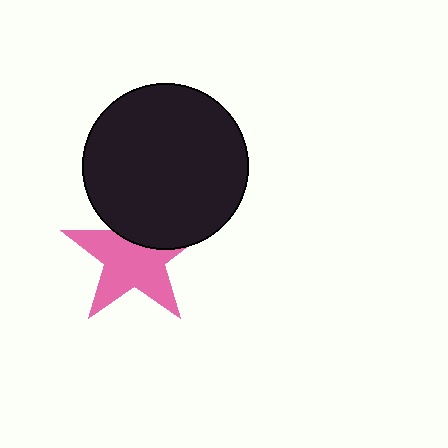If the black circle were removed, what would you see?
You would see the complete pink star.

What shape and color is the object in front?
The object in front is a black circle.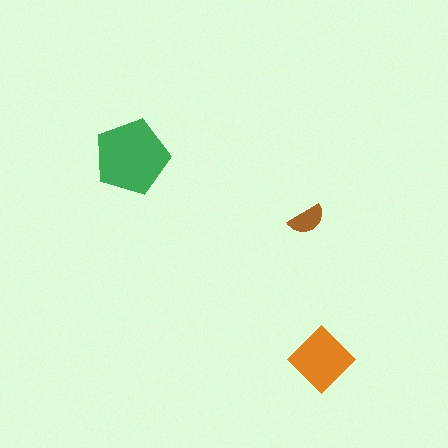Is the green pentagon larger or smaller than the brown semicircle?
Larger.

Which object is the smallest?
The brown semicircle.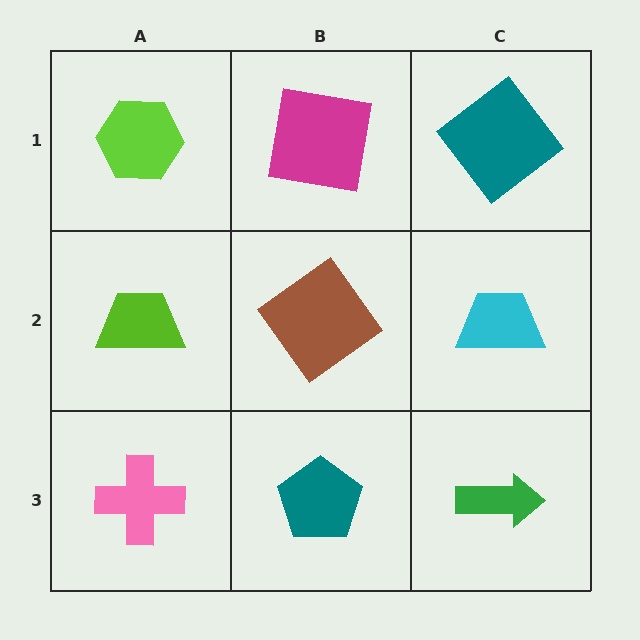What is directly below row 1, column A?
A lime trapezoid.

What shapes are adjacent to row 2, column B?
A magenta square (row 1, column B), a teal pentagon (row 3, column B), a lime trapezoid (row 2, column A), a cyan trapezoid (row 2, column C).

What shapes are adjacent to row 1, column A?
A lime trapezoid (row 2, column A), a magenta square (row 1, column B).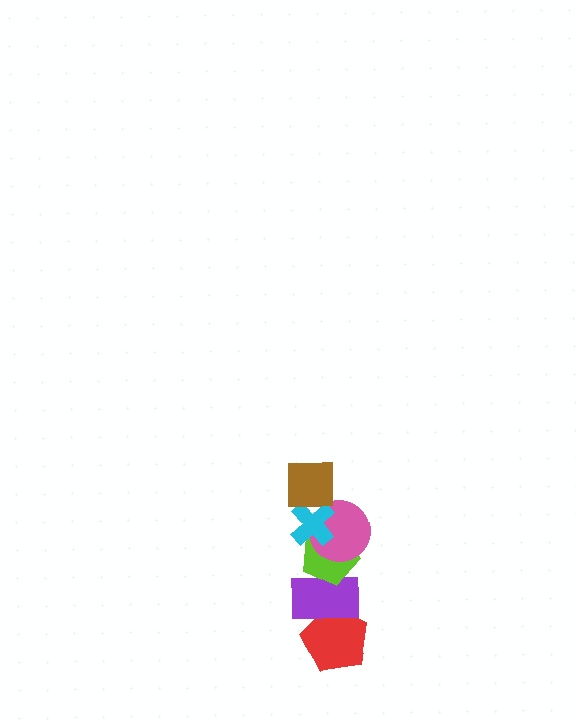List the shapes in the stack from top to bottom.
From top to bottom: the brown square, the cyan cross, the pink circle, the lime pentagon, the purple rectangle, the red pentagon.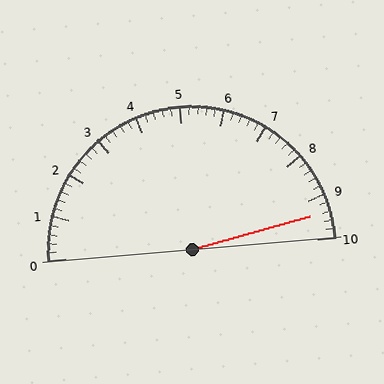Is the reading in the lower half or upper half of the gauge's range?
The reading is in the upper half of the range (0 to 10).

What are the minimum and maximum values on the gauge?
The gauge ranges from 0 to 10.